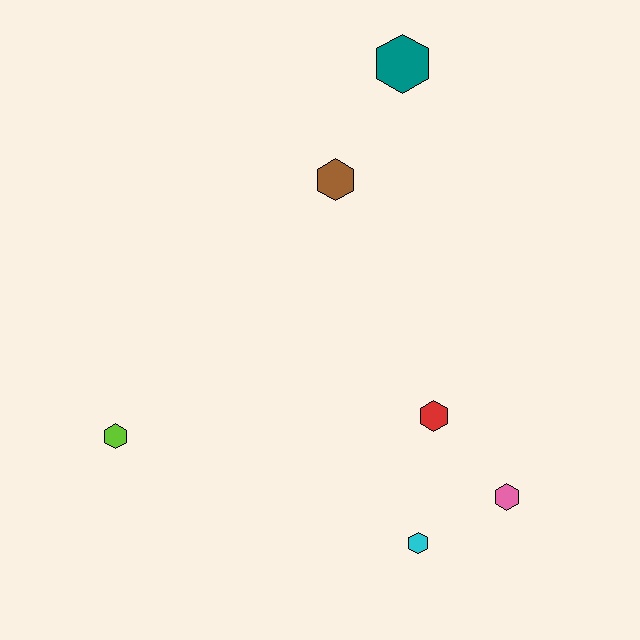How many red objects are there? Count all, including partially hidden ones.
There is 1 red object.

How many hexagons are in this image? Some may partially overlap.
There are 6 hexagons.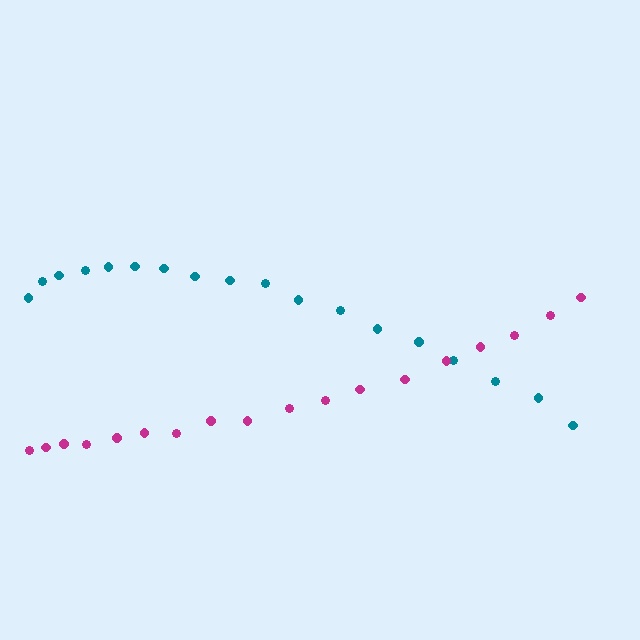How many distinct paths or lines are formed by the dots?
There are 2 distinct paths.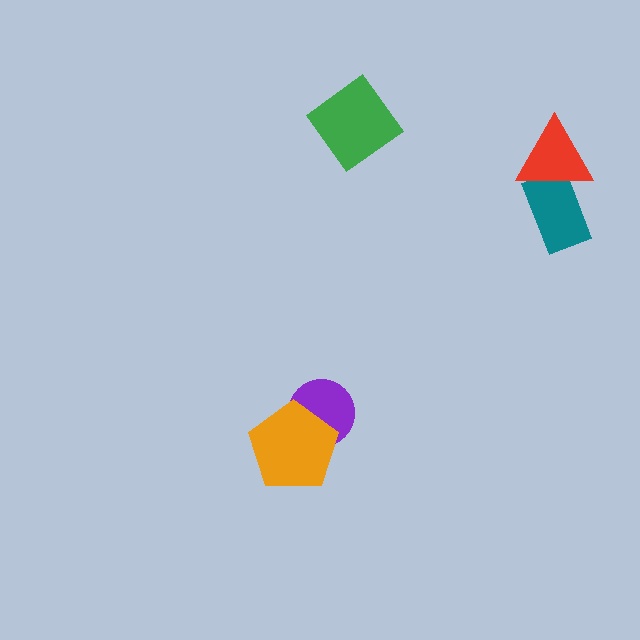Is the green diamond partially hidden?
No, no other shape covers it.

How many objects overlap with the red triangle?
1 object overlaps with the red triangle.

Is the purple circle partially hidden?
Yes, it is partially covered by another shape.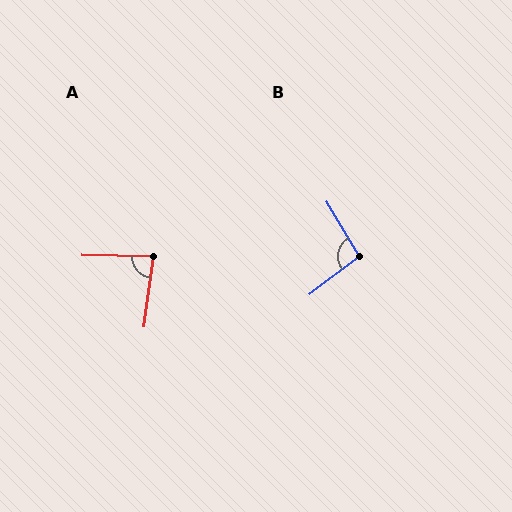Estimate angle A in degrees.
Approximately 83 degrees.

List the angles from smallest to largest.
A (83°), B (97°).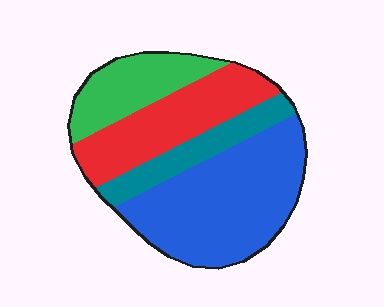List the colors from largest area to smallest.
From largest to smallest: blue, red, green, teal.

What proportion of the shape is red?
Red takes up about one quarter (1/4) of the shape.